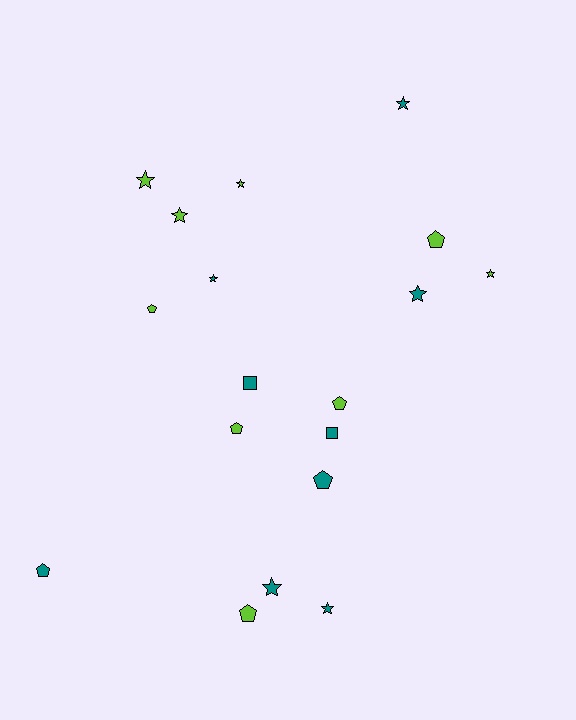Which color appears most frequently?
Teal, with 9 objects.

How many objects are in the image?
There are 18 objects.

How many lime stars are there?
There are 4 lime stars.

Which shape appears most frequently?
Star, with 9 objects.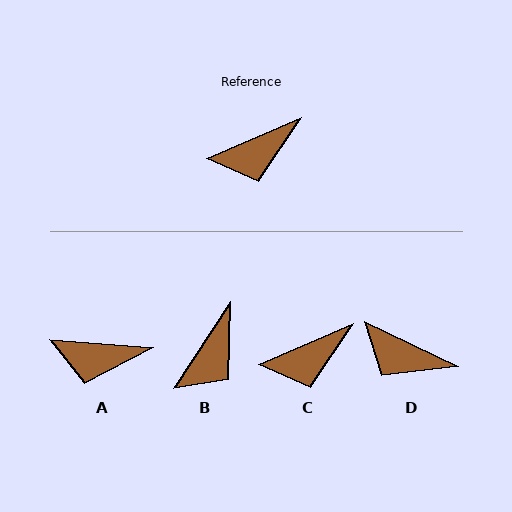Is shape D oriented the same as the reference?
No, it is off by about 49 degrees.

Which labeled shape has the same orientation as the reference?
C.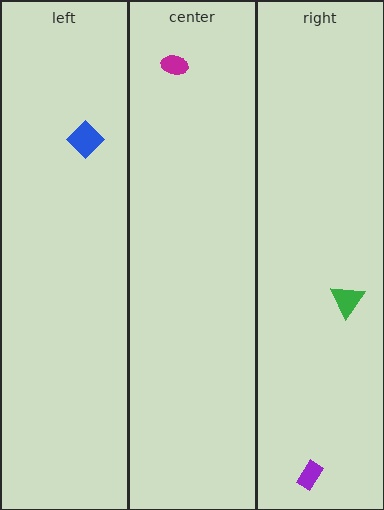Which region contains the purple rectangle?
The right region.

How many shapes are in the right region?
2.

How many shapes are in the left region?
1.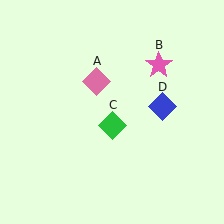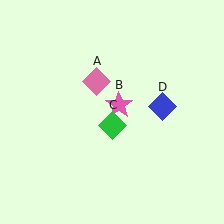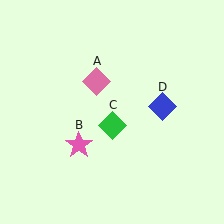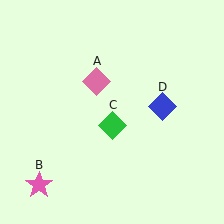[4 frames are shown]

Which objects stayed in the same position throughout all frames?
Pink diamond (object A) and green diamond (object C) and blue diamond (object D) remained stationary.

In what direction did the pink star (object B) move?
The pink star (object B) moved down and to the left.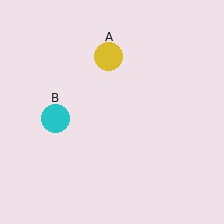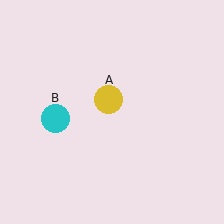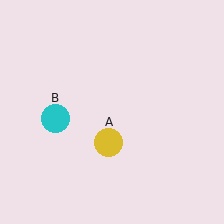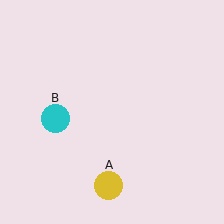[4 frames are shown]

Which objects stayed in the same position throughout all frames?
Cyan circle (object B) remained stationary.